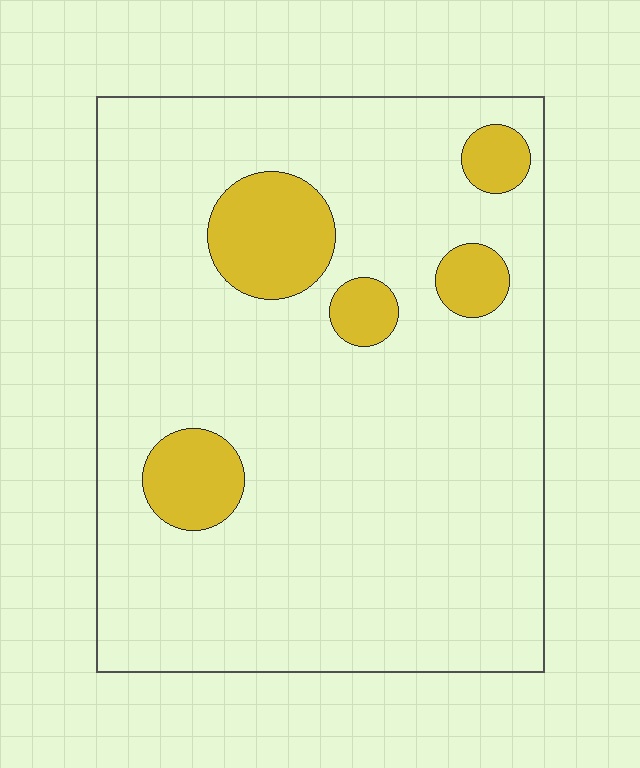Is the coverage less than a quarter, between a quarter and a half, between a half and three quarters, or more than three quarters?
Less than a quarter.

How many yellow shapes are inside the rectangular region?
5.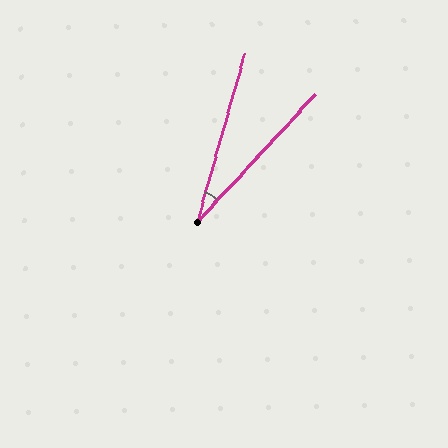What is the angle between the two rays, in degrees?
Approximately 27 degrees.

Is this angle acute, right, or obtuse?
It is acute.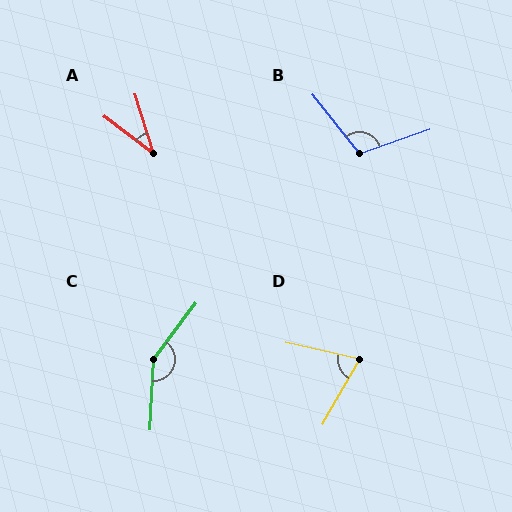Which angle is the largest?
C, at approximately 146 degrees.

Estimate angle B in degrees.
Approximately 109 degrees.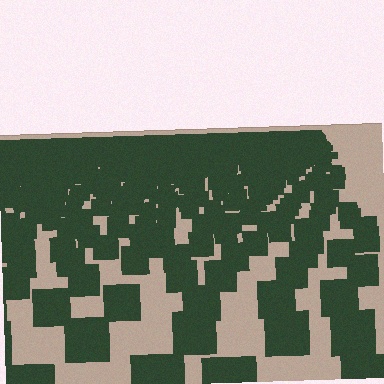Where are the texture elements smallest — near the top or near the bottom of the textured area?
Near the top.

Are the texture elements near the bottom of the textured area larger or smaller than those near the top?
Larger. Near the bottom, elements are closer to the viewer and appear at a bigger on-screen size.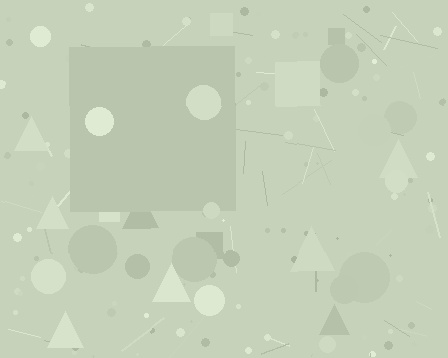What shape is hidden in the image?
A square is hidden in the image.